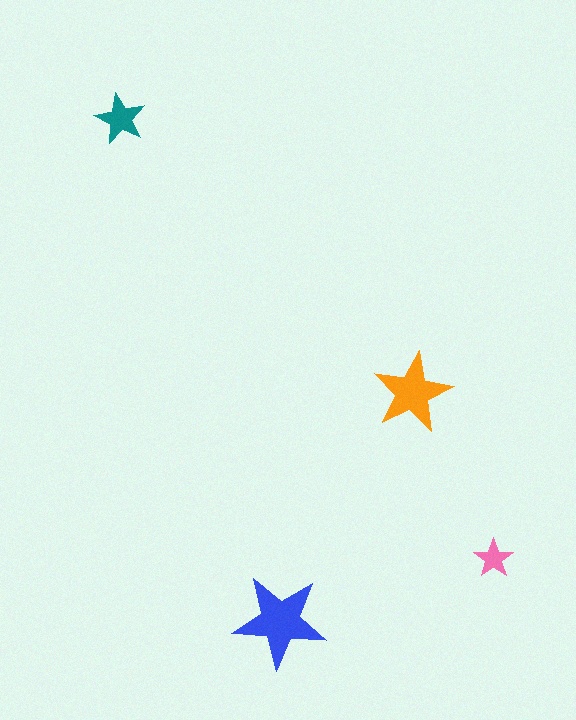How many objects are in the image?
There are 4 objects in the image.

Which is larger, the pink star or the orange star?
The orange one.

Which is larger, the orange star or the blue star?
The blue one.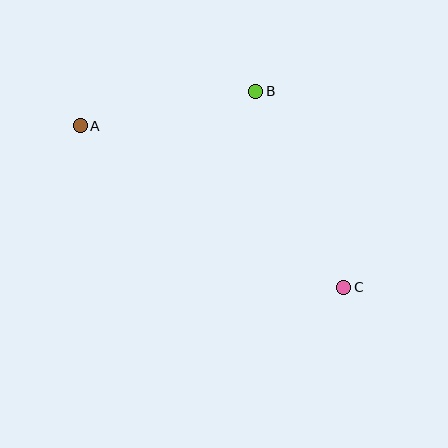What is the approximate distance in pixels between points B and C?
The distance between B and C is approximately 215 pixels.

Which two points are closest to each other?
Points A and B are closest to each other.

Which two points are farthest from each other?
Points A and C are farthest from each other.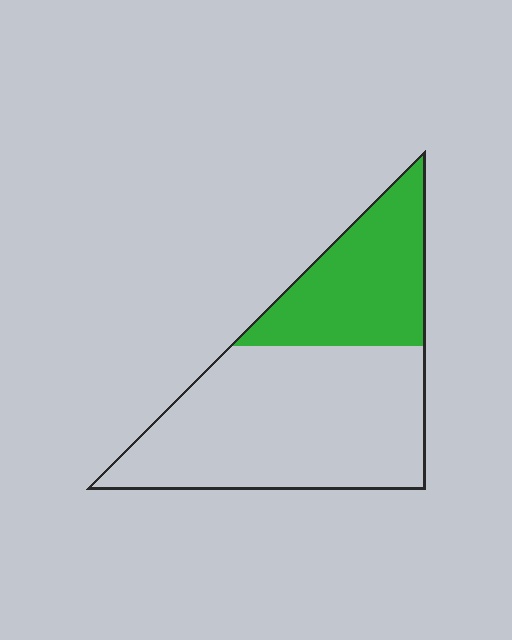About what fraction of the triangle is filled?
About one third (1/3).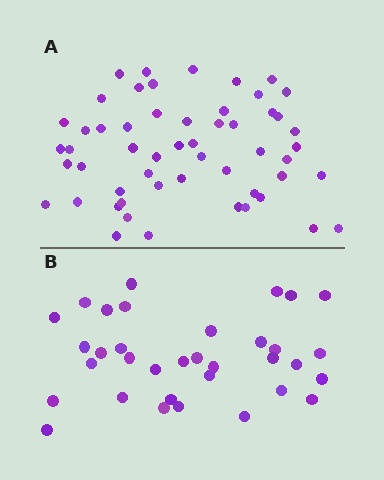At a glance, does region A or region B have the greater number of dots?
Region A (the top region) has more dots.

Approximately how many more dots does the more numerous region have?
Region A has approximately 20 more dots than region B.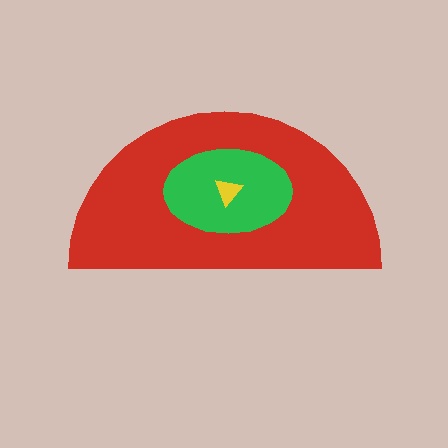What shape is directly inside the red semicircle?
The green ellipse.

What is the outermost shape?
The red semicircle.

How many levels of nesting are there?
3.